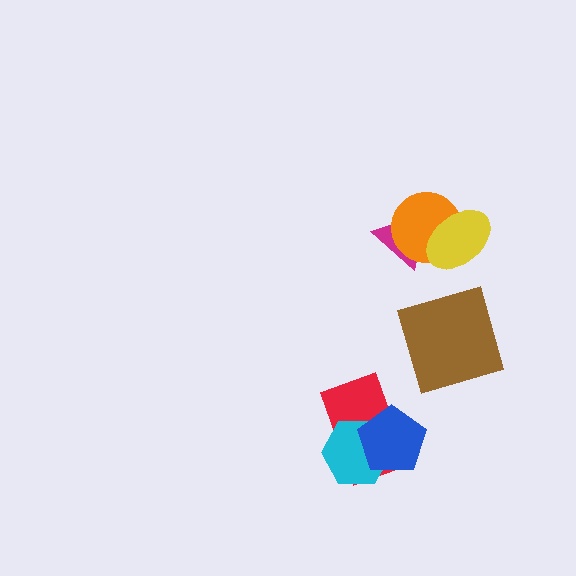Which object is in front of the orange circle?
The yellow ellipse is in front of the orange circle.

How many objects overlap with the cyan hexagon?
2 objects overlap with the cyan hexagon.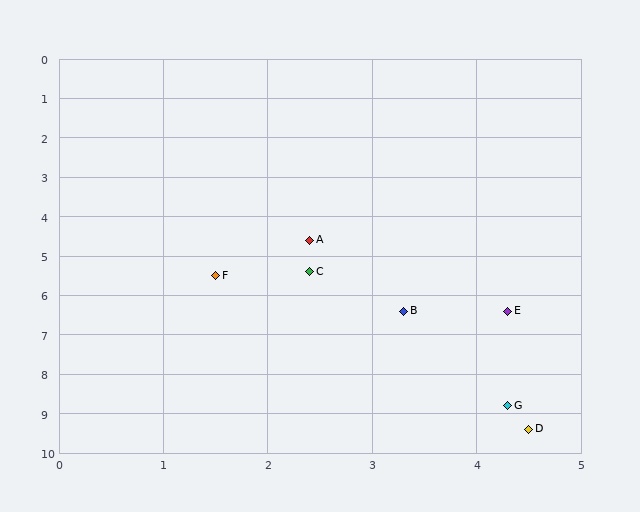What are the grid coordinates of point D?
Point D is at approximately (4.5, 9.4).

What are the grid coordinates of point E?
Point E is at approximately (4.3, 6.4).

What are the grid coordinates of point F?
Point F is at approximately (1.5, 5.5).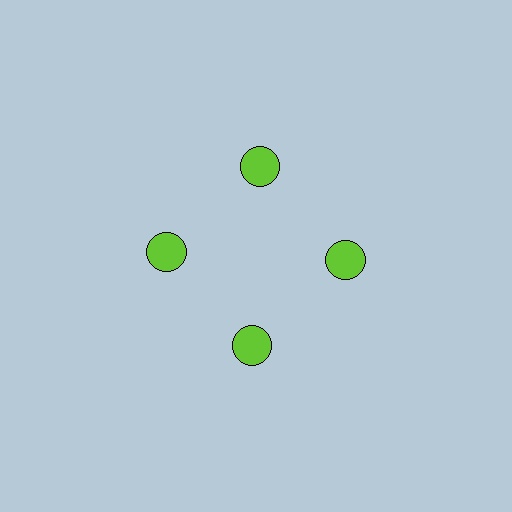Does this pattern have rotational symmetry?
Yes, this pattern has 4-fold rotational symmetry. It looks the same after rotating 90 degrees around the center.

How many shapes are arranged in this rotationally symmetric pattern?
There are 4 shapes, arranged in 4 groups of 1.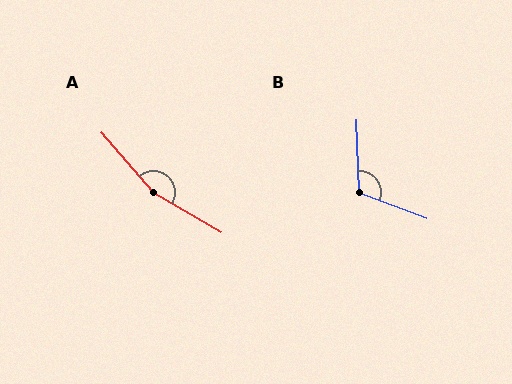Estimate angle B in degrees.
Approximately 112 degrees.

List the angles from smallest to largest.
B (112°), A (161°).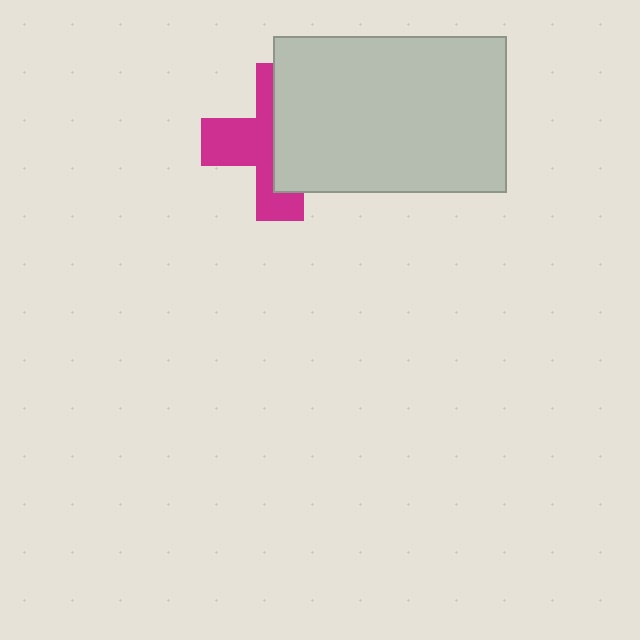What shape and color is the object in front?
The object in front is a light gray rectangle.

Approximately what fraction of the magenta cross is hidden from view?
Roughly 51% of the magenta cross is hidden behind the light gray rectangle.